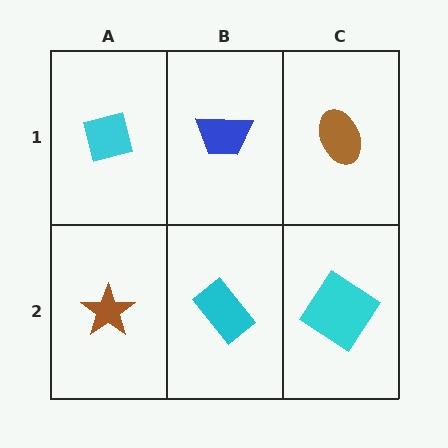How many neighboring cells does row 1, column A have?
2.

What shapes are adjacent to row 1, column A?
A brown star (row 2, column A), a blue trapezoid (row 1, column B).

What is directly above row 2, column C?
A brown ellipse.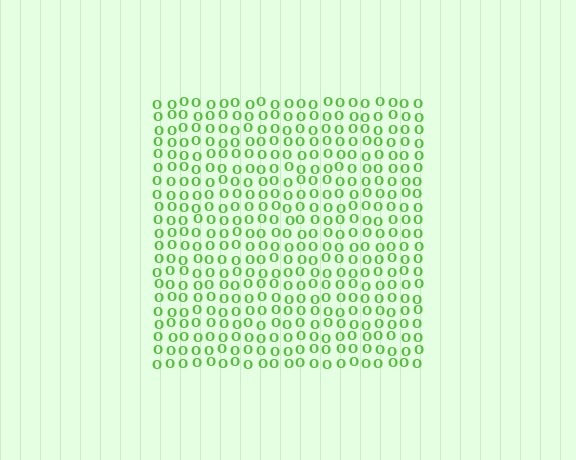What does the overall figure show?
The overall figure shows a square.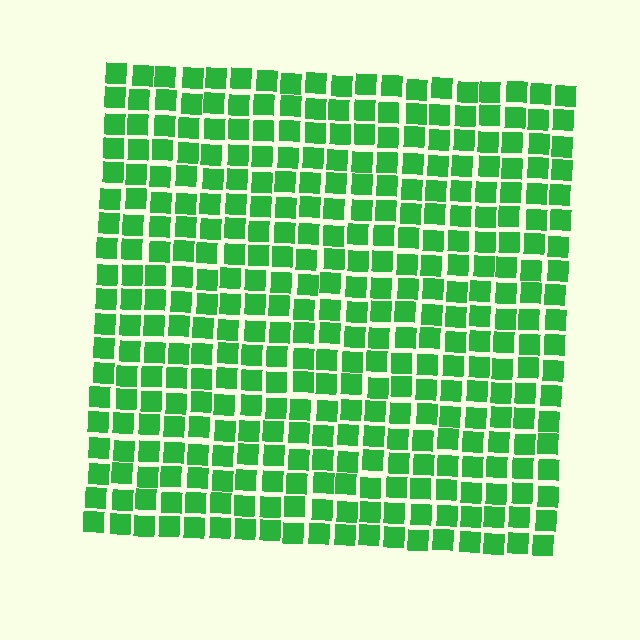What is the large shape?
The large shape is a square.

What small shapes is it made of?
It is made of small squares.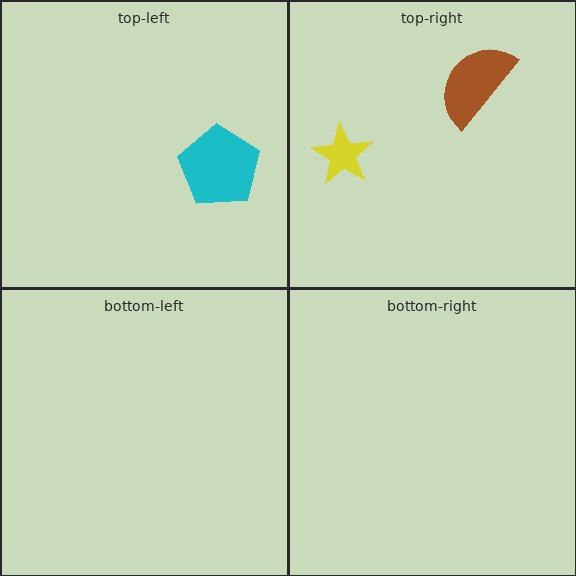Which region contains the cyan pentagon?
The top-left region.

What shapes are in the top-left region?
The cyan pentagon.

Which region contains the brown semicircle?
The top-right region.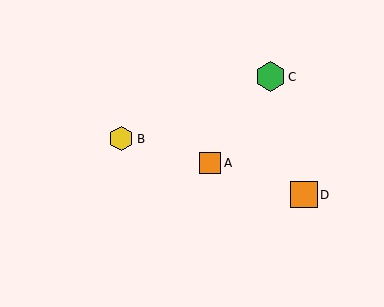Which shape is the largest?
The green hexagon (labeled C) is the largest.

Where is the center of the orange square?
The center of the orange square is at (304, 195).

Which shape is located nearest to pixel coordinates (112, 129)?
The yellow hexagon (labeled B) at (121, 139) is nearest to that location.